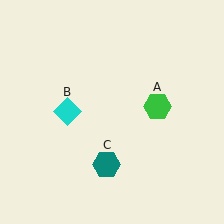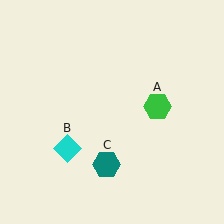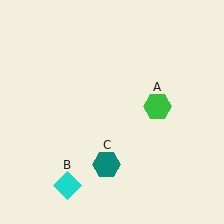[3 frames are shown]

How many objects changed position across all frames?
1 object changed position: cyan diamond (object B).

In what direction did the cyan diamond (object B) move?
The cyan diamond (object B) moved down.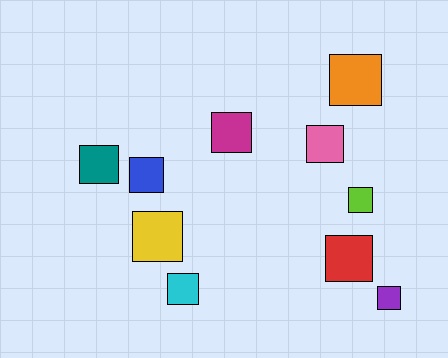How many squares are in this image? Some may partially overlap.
There are 10 squares.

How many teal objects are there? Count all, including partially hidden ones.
There is 1 teal object.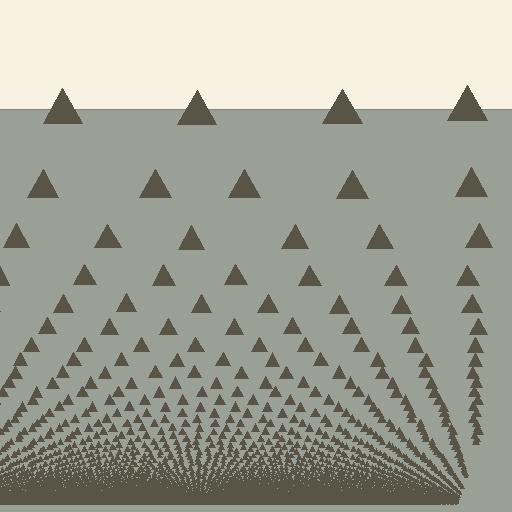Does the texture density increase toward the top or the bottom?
Density increases toward the bottom.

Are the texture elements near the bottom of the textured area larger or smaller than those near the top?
Smaller. The gradient is inverted — elements near the bottom are smaller and denser.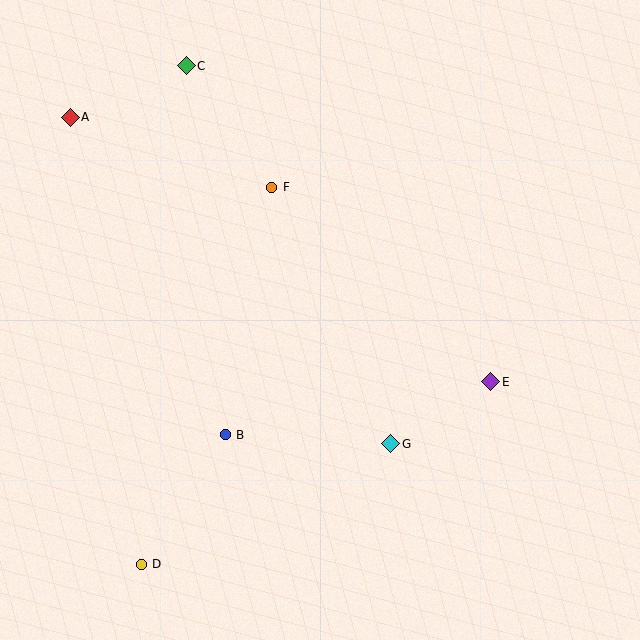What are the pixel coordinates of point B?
Point B is at (225, 435).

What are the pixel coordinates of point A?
Point A is at (70, 117).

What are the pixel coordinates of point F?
Point F is at (272, 187).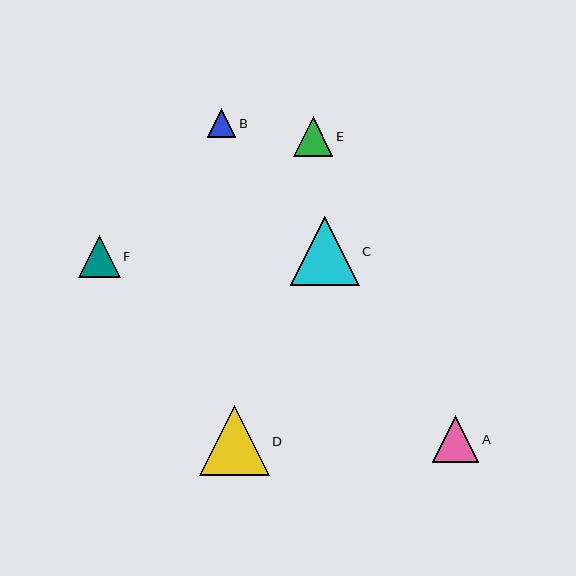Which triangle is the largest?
Triangle D is the largest with a size of approximately 69 pixels.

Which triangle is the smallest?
Triangle B is the smallest with a size of approximately 28 pixels.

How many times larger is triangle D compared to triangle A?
Triangle D is approximately 1.5 times the size of triangle A.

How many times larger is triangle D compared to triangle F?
Triangle D is approximately 1.7 times the size of triangle F.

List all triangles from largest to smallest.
From largest to smallest: D, C, A, F, E, B.